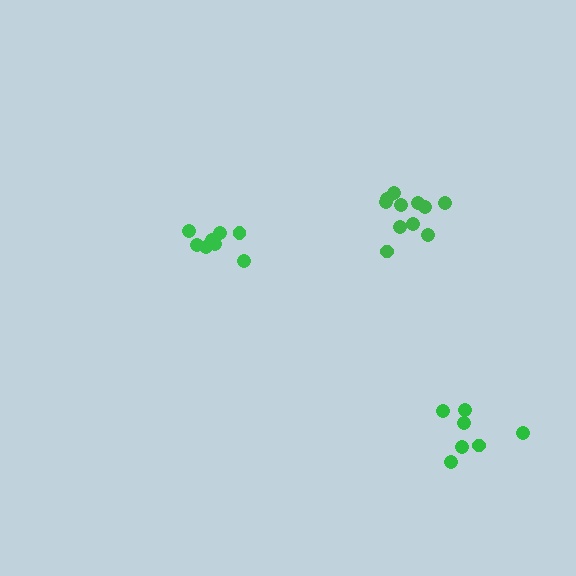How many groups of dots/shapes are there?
There are 3 groups.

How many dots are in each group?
Group 1: 8 dots, Group 2: 7 dots, Group 3: 11 dots (26 total).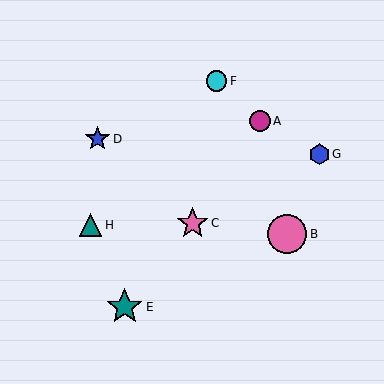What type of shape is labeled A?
Shape A is a magenta circle.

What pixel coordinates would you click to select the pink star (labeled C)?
Click at (193, 223) to select the pink star C.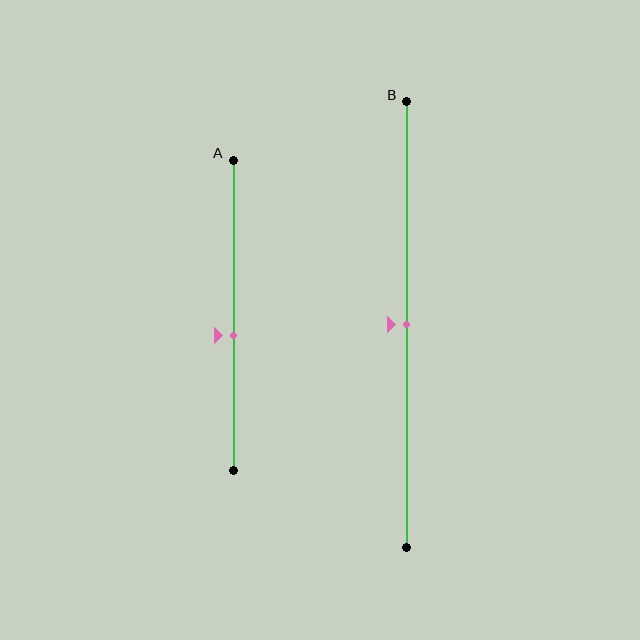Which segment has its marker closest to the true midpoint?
Segment B has its marker closest to the true midpoint.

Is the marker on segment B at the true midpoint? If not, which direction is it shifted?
Yes, the marker on segment B is at the true midpoint.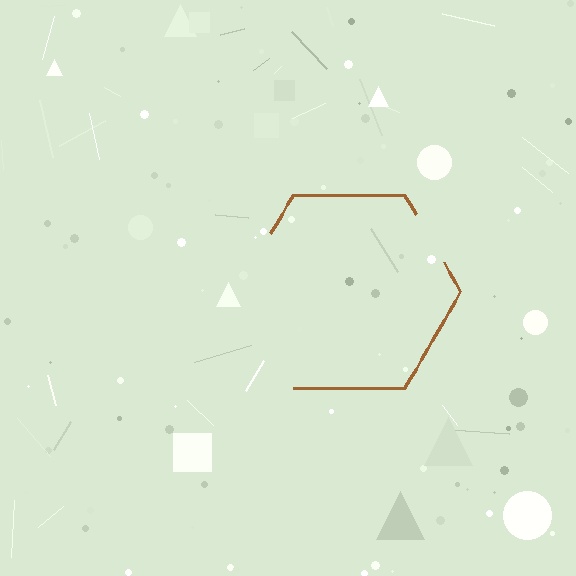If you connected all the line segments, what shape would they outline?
They would outline a hexagon.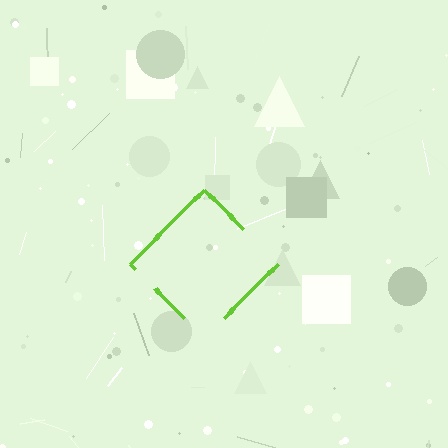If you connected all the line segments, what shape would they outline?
They would outline a diamond.